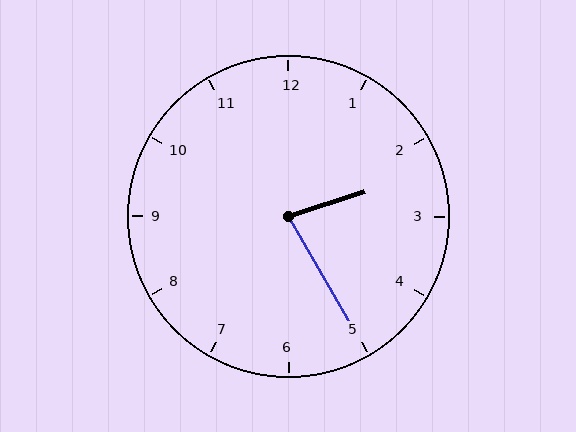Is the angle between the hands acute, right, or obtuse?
It is acute.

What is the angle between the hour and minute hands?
Approximately 78 degrees.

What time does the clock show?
2:25.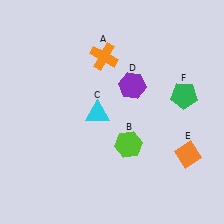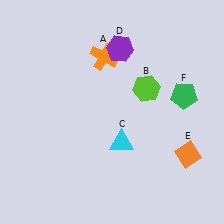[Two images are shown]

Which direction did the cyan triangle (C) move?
The cyan triangle (C) moved down.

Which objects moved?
The objects that moved are: the lime hexagon (B), the cyan triangle (C), the purple hexagon (D).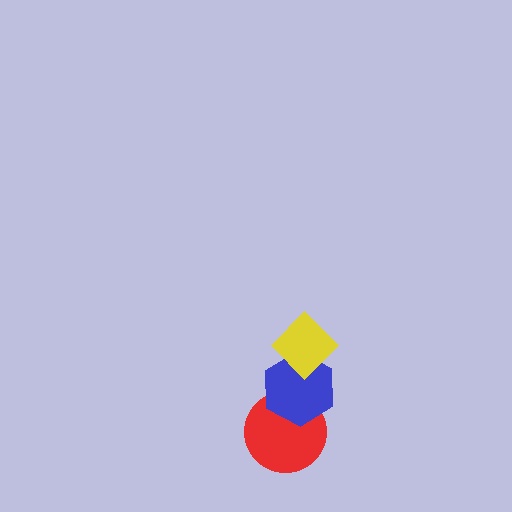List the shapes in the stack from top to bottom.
From top to bottom: the yellow diamond, the blue hexagon, the red circle.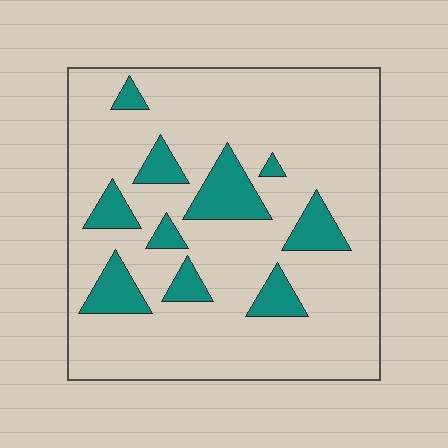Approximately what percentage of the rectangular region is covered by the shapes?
Approximately 15%.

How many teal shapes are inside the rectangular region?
10.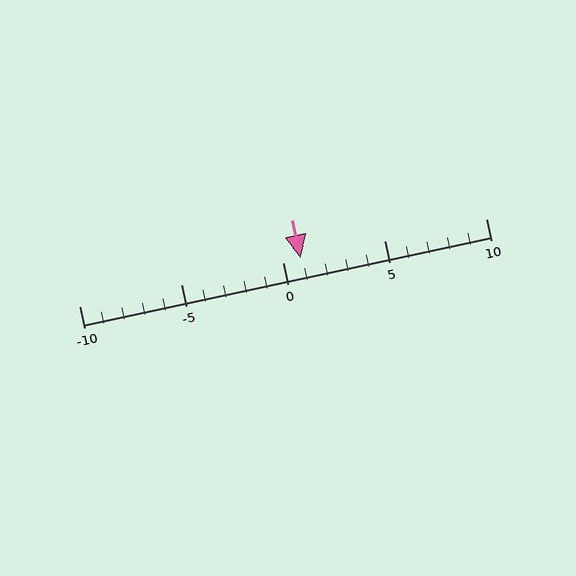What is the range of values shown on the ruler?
The ruler shows values from -10 to 10.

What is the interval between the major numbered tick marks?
The major tick marks are spaced 5 units apart.